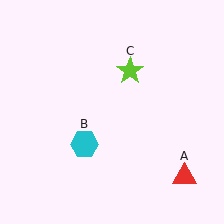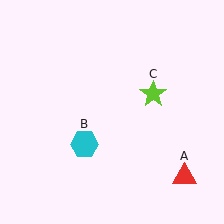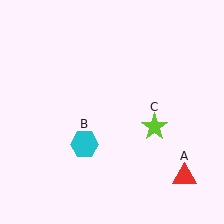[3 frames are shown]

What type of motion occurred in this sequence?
The lime star (object C) rotated clockwise around the center of the scene.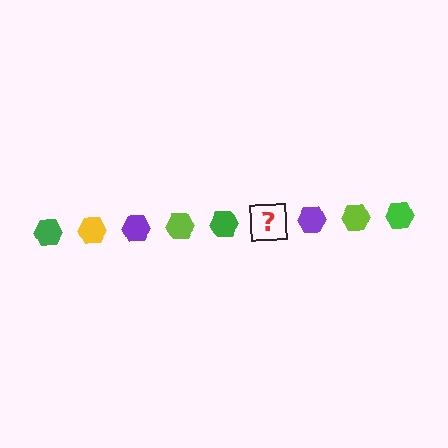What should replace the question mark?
The question mark should be replaced with a yellow hexagon.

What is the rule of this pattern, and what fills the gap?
The rule is that the pattern cycles through green, yellow, purple, lime hexagons. The gap should be filled with a yellow hexagon.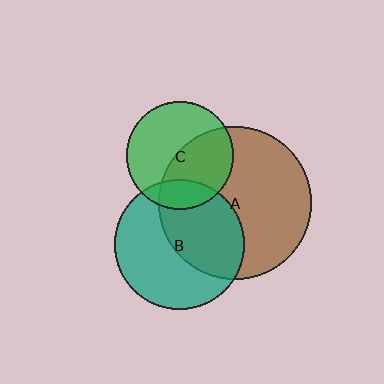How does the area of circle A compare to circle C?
Approximately 2.0 times.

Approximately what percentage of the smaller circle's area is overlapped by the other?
Approximately 45%.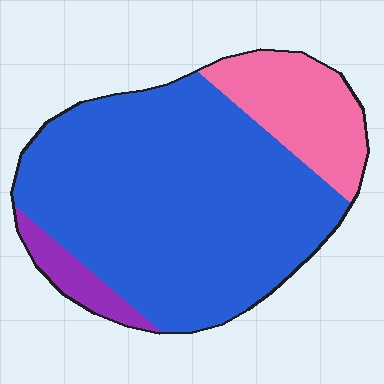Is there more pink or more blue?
Blue.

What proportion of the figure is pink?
Pink takes up less than a quarter of the figure.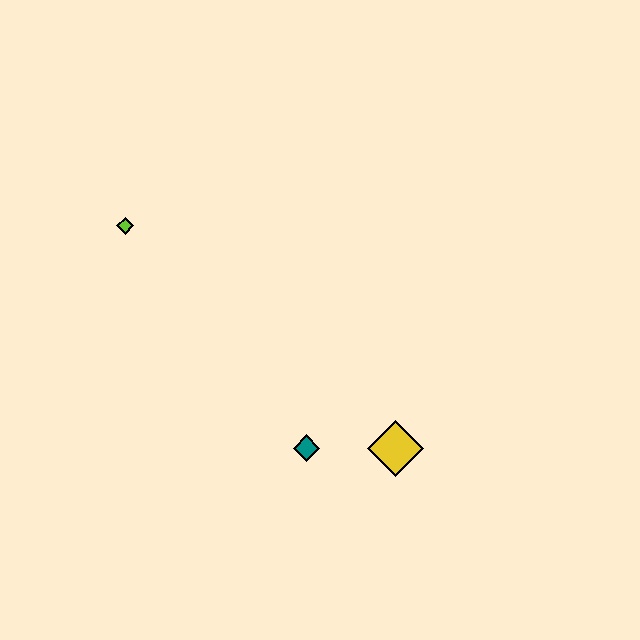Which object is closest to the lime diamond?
The teal diamond is closest to the lime diamond.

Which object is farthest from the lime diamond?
The yellow diamond is farthest from the lime diamond.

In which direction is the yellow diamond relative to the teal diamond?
The yellow diamond is to the right of the teal diamond.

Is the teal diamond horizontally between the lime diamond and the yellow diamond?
Yes